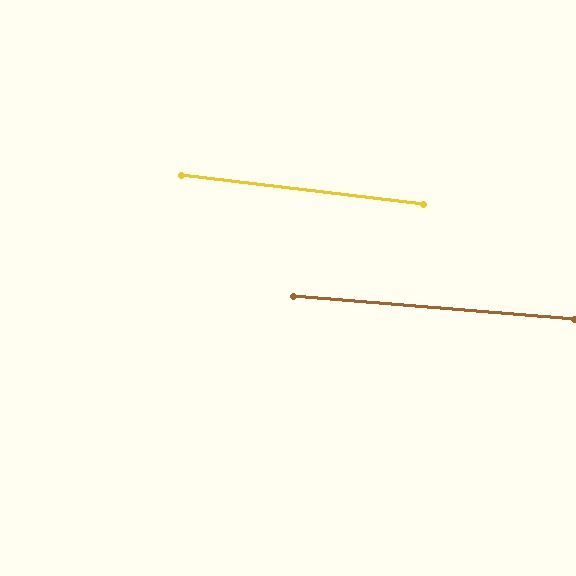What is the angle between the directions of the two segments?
Approximately 2 degrees.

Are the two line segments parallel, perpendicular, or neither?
Parallel — their directions differ by only 1.9°.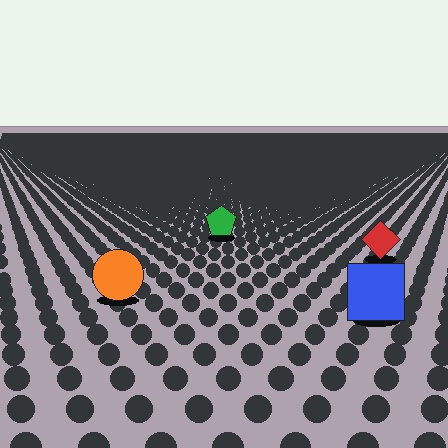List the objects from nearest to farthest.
From nearest to farthest: the blue square, the orange circle, the red diamond, the green pentagon.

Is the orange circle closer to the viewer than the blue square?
No. The blue square is closer — you can tell from the texture gradient: the ground texture is coarser near it.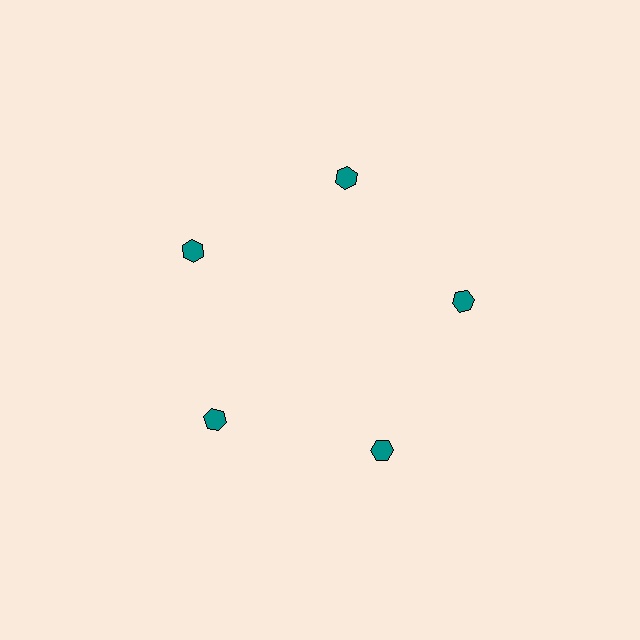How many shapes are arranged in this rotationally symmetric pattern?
There are 5 shapes, arranged in 5 groups of 1.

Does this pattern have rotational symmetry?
Yes, this pattern has 5-fold rotational symmetry. It looks the same after rotating 72 degrees around the center.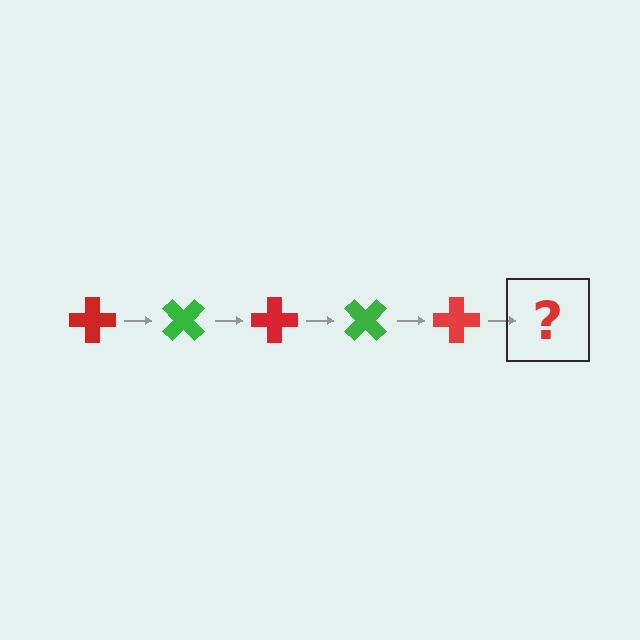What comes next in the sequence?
The next element should be a green cross, rotated 225 degrees from the start.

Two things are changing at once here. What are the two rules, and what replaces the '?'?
The two rules are that it rotates 45 degrees each step and the color cycles through red and green. The '?' should be a green cross, rotated 225 degrees from the start.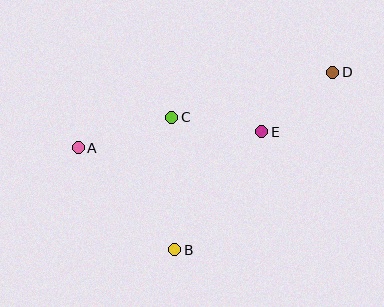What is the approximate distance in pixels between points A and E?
The distance between A and E is approximately 184 pixels.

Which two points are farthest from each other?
Points A and D are farthest from each other.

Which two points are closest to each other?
Points C and E are closest to each other.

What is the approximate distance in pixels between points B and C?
The distance between B and C is approximately 132 pixels.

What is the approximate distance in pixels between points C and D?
The distance between C and D is approximately 168 pixels.